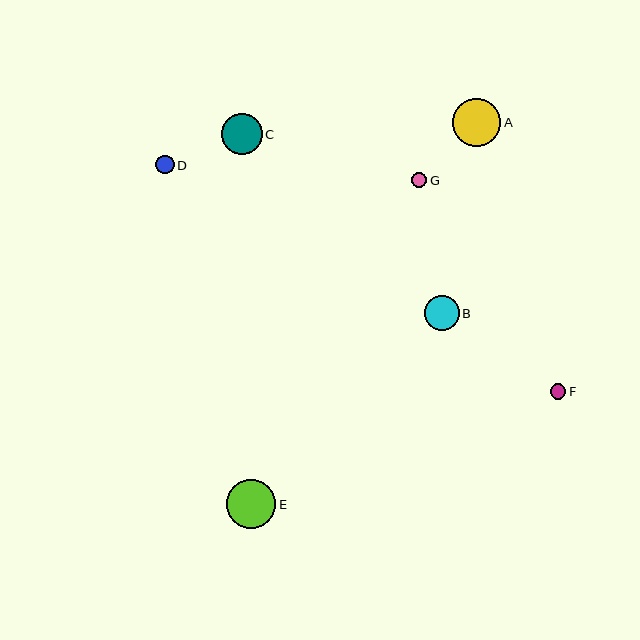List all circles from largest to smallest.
From largest to smallest: E, A, C, B, D, F, G.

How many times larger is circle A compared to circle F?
Circle A is approximately 3.1 times the size of circle F.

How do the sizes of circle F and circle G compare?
Circle F and circle G are approximately the same size.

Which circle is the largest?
Circle E is the largest with a size of approximately 50 pixels.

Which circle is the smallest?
Circle G is the smallest with a size of approximately 15 pixels.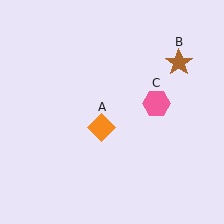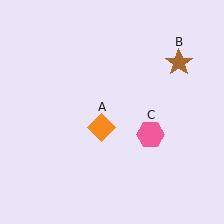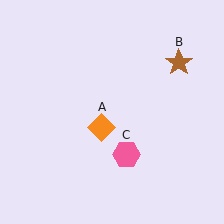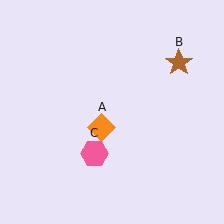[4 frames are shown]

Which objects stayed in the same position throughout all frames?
Orange diamond (object A) and brown star (object B) remained stationary.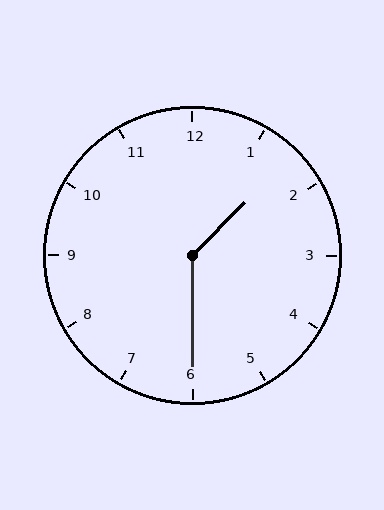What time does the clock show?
1:30.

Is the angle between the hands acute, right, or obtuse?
It is obtuse.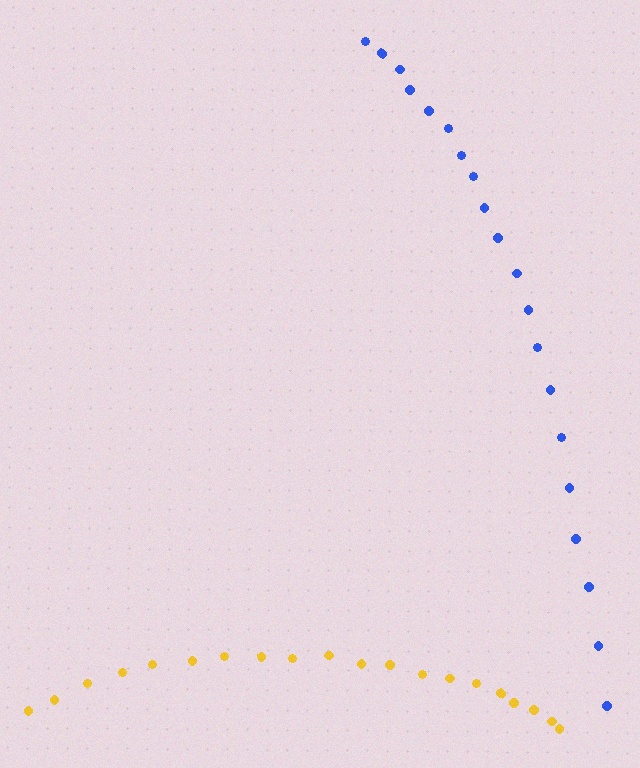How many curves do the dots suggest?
There are 2 distinct paths.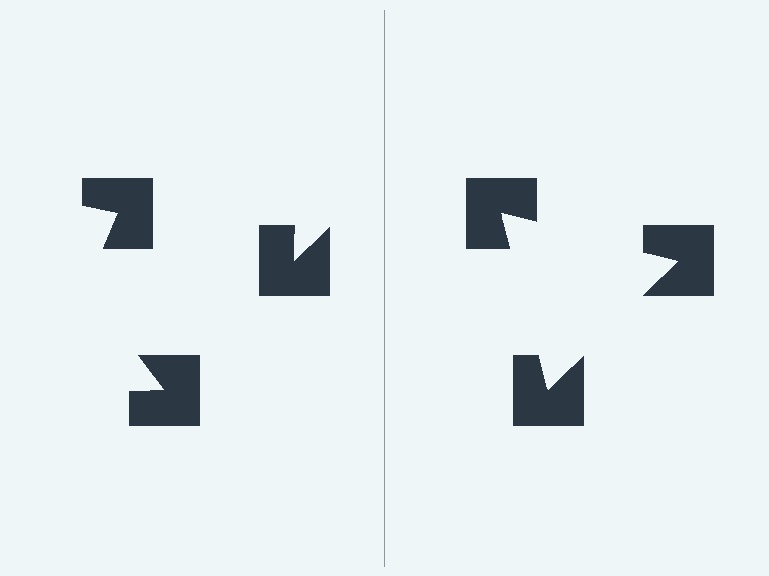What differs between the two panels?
The notched squares are positioned identically on both sides; only the wedge orientations differ. On the right they align to a triangle; on the left they are misaligned.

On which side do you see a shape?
An illusory triangle appears on the right side. On the left side the wedge cuts are rotated, so no coherent shape forms.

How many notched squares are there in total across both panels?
6 — 3 on each side.